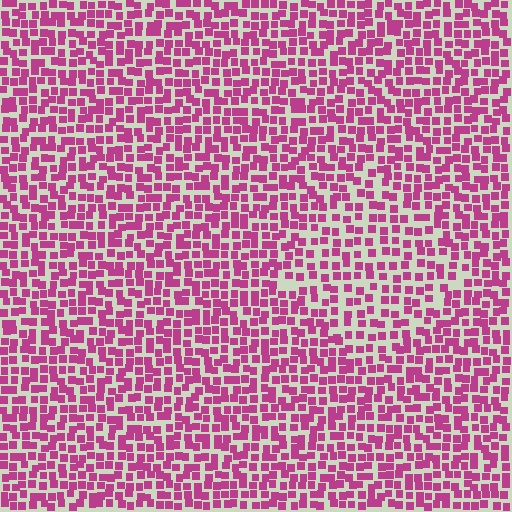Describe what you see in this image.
The image contains small magenta elements arranged at two different densities. A diamond-shaped region is visible where the elements are less densely packed than the surrounding area.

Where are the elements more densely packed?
The elements are more densely packed outside the diamond boundary.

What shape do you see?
I see a diamond.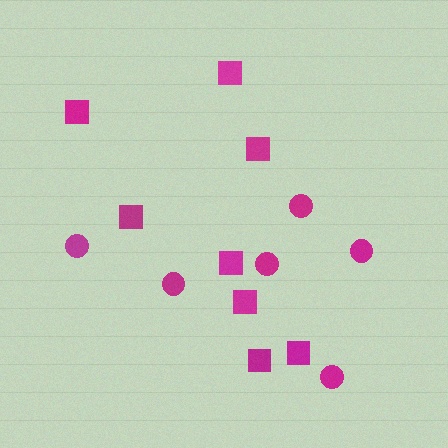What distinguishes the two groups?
There are 2 groups: one group of squares (8) and one group of circles (6).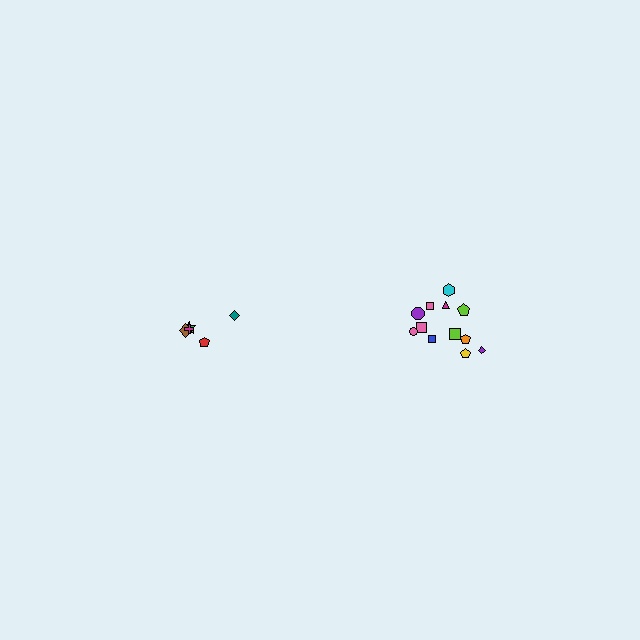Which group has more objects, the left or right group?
The right group.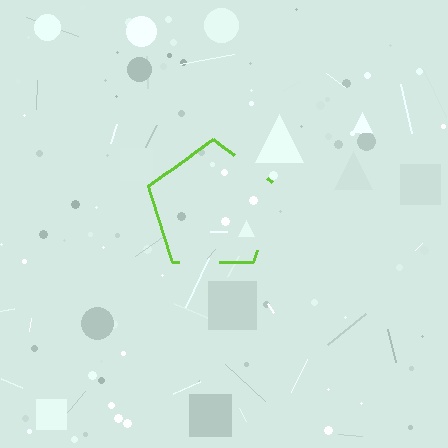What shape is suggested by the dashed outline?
The dashed outline suggests a pentagon.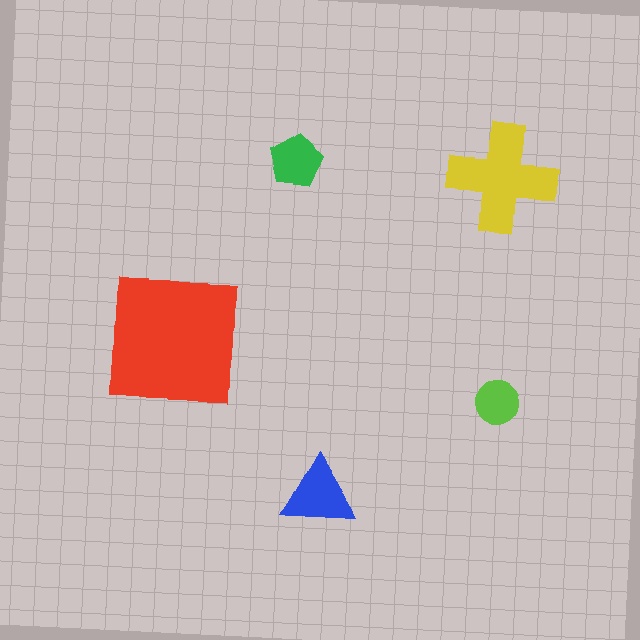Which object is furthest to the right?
The lime circle is rightmost.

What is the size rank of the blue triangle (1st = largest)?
3rd.